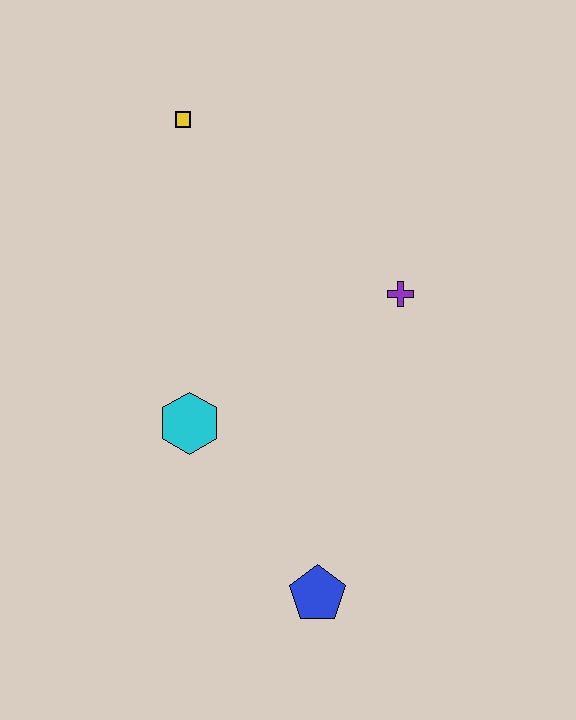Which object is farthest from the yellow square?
The blue pentagon is farthest from the yellow square.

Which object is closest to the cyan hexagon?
The blue pentagon is closest to the cyan hexagon.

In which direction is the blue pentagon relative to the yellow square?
The blue pentagon is below the yellow square.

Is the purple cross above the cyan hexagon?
Yes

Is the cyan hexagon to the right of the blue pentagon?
No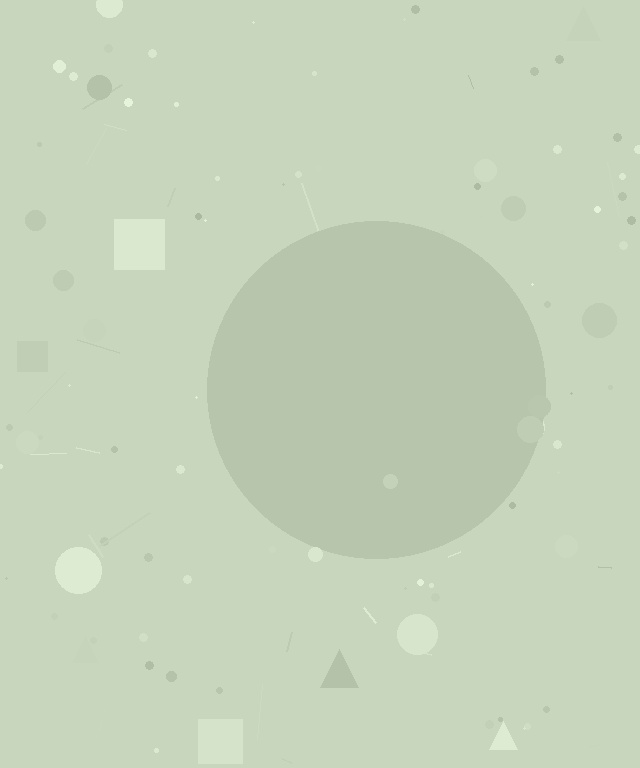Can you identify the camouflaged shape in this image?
The camouflaged shape is a circle.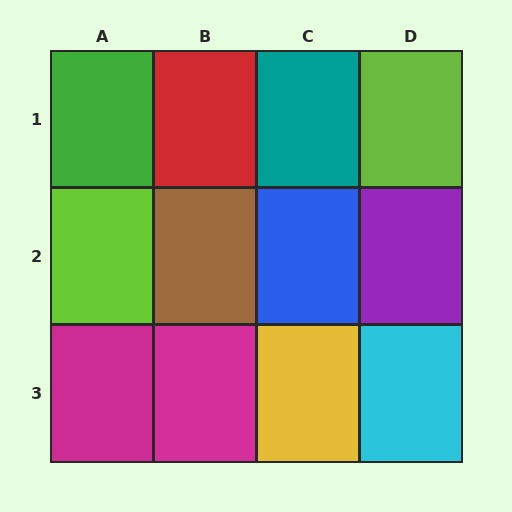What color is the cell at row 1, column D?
Lime.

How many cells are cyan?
1 cell is cyan.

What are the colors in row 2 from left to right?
Lime, brown, blue, purple.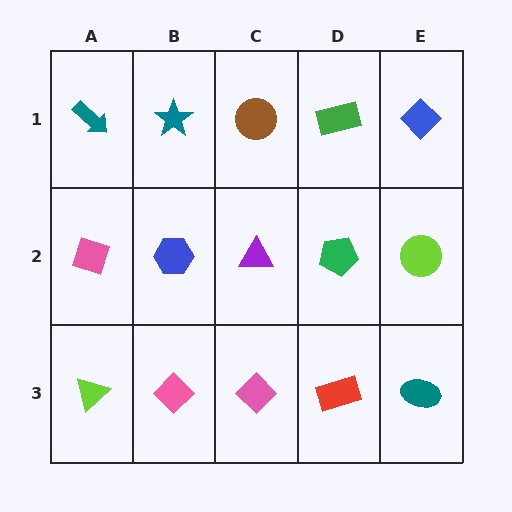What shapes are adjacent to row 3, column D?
A green pentagon (row 2, column D), a pink diamond (row 3, column C), a teal ellipse (row 3, column E).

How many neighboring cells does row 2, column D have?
4.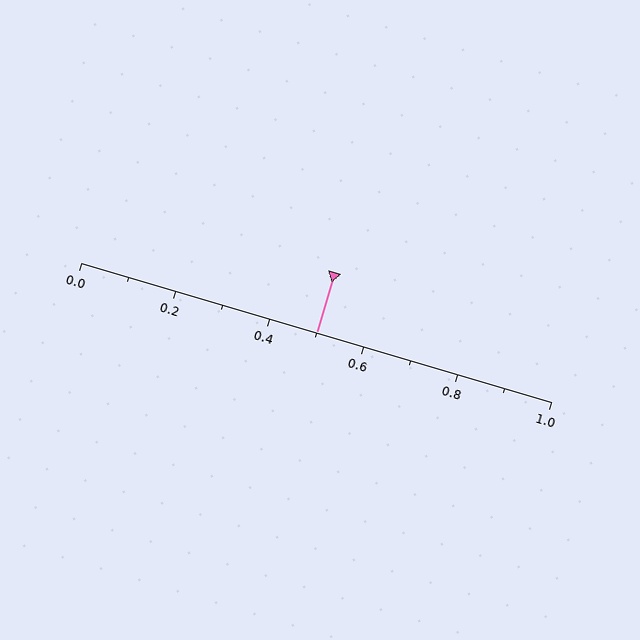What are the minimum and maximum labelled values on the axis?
The axis runs from 0.0 to 1.0.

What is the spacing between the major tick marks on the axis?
The major ticks are spaced 0.2 apart.